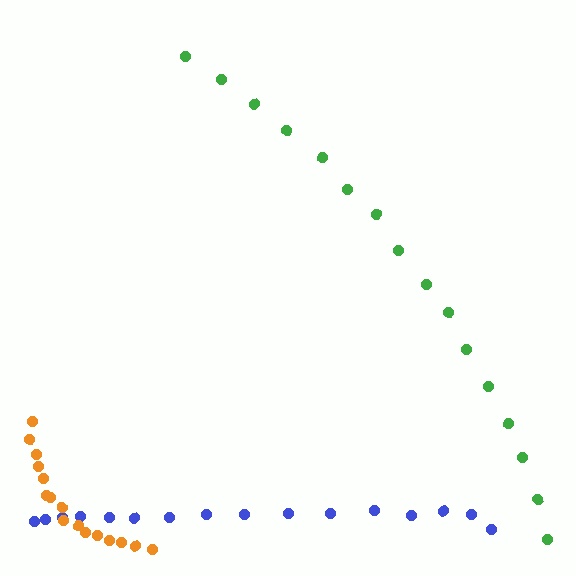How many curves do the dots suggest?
There are 3 distinct paths.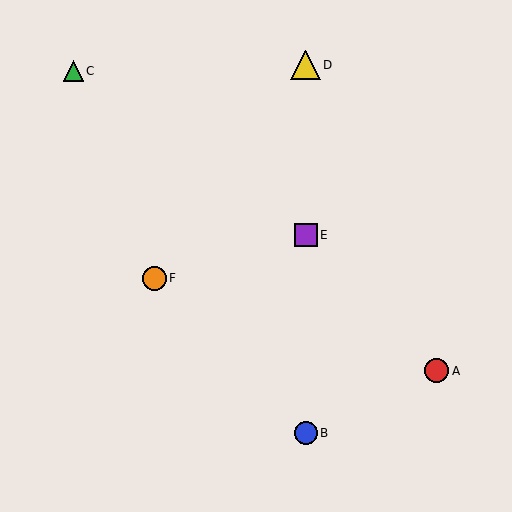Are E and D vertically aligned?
Yes, both are at x≈306.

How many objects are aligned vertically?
3 objects (B, D, E) are aligned vertically.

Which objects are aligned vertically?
Objects B, D, E are aligned vertically.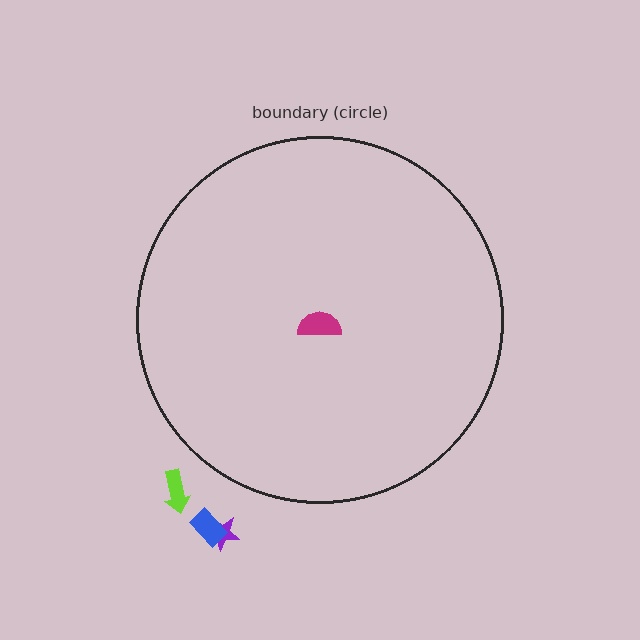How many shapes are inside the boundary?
1 inside, 3 outside.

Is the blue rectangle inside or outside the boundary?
Outside.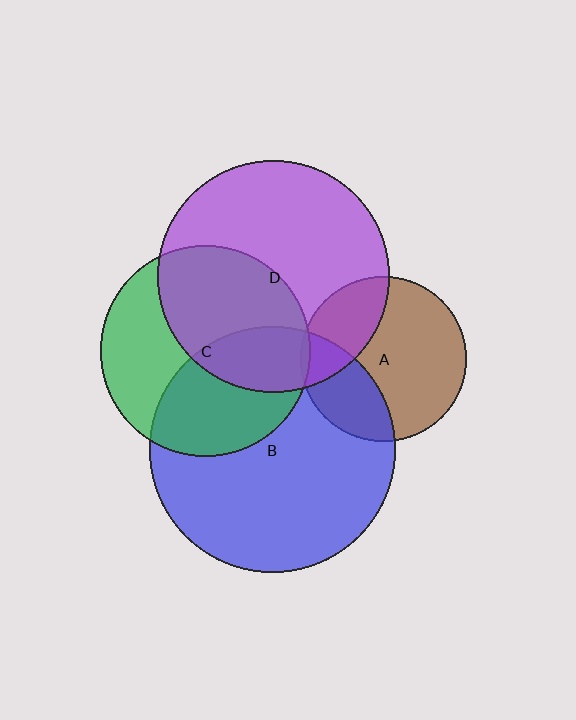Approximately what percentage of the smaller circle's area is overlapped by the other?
Approximately 5%.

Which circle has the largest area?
Circle B (blue).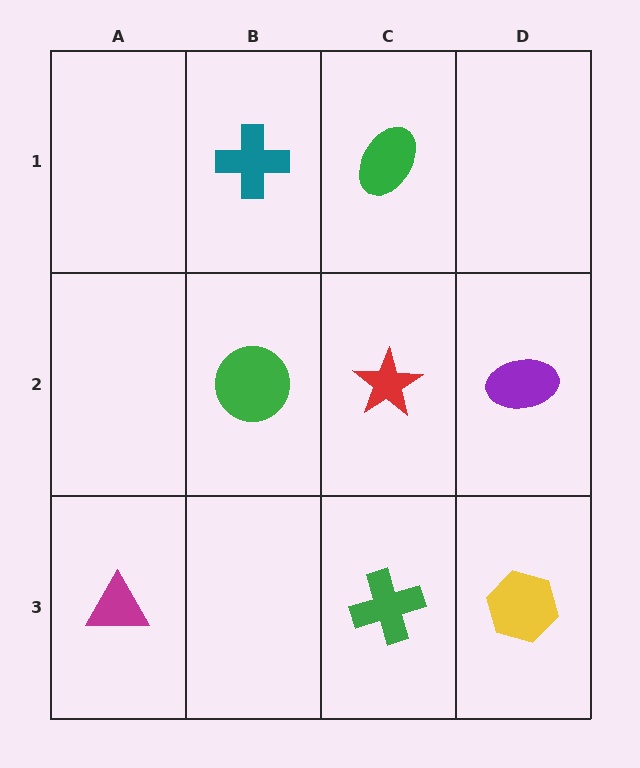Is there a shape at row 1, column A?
No, that cell is empty.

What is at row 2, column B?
A green circle.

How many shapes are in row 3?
3 shapes.